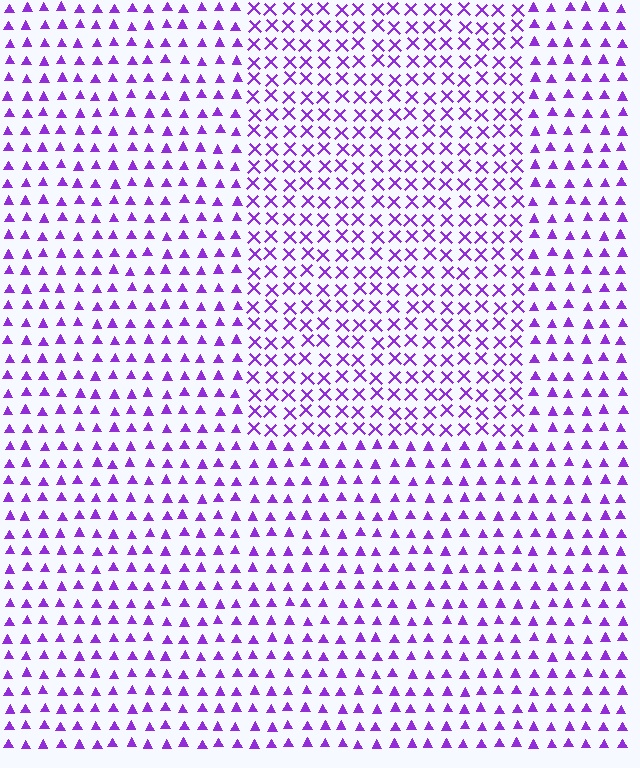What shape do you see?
I see a rectangle.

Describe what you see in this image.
The image is filled with small purple elements arranged in a uniform grid. A rectangle-shaped region contains X marks, while the surrounding area contains triangles. The boundary is defined purely by the change in element shape.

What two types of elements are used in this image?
The image uses X marks inside the rectangle region and triangles outside it.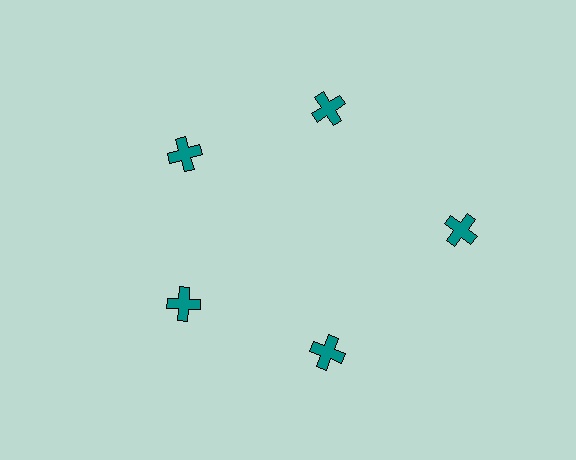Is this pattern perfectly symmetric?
No. The 5 teal crosses are arranged in a ring, but one element near the 3 o'clock position is pushed outward from the center, breaking the 5-fold rotational symmetry.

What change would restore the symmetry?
The symmetry would be restored by moving it inward, back onto the ring so that all 5 crosses sit at equal angles and equal distance from the center.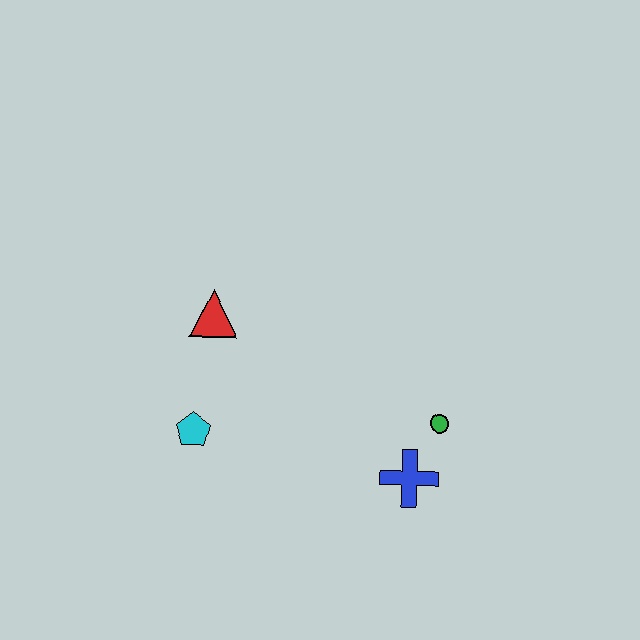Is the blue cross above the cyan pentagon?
No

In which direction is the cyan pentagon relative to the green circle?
The cyan pentagon is to the left of the green circle.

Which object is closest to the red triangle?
The cyan pentagon is closest to the red triangle.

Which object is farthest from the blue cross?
The red triangle is farthest from the blue cross.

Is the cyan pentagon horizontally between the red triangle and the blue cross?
No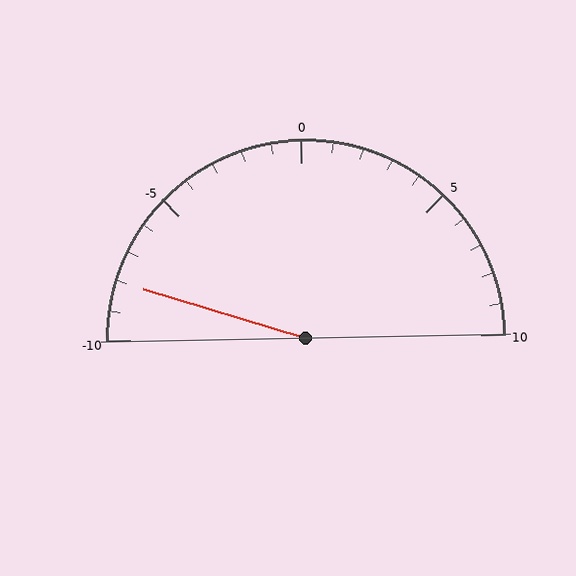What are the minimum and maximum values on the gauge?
The gauge ranges from -10 to 10.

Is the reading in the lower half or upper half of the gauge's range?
The reading is in the lower half of the range (-10 to 10).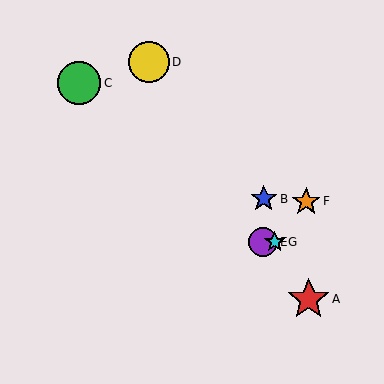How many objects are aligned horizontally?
2 objects (E, G) are aligned horizontally.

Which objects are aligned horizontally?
Objects E, G are aligned horizontally.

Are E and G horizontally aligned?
Yes, both are at y≈242.